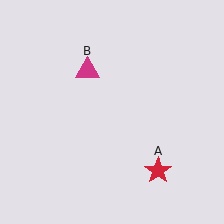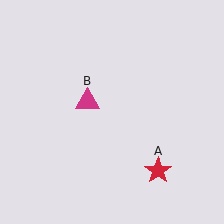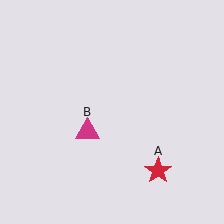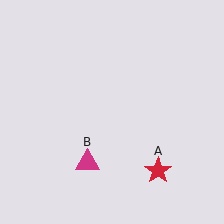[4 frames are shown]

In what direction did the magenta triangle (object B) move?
The magenta triangle (object B) moved down.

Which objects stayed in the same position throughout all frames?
Red star (object A) remained stationary.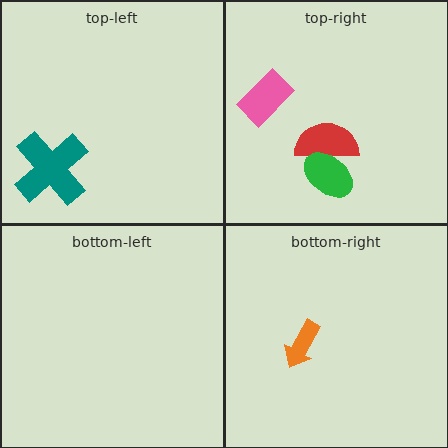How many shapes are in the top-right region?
3.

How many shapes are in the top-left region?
1.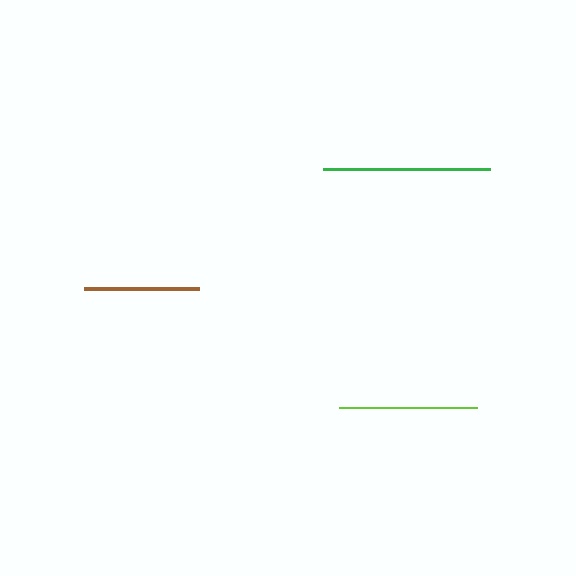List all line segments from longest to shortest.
From longest to shortest: green, lime, brown.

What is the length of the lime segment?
The lime segment is approximately 138 pixels long.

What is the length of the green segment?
The green segment is approximately 167 pixels long.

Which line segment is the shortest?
The brown line is the shortest at approximately 115 pixels.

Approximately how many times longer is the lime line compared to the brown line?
The lime line is approximately 1.2 times the length of the brown line.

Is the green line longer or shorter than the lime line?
The green line is longer than the lime line.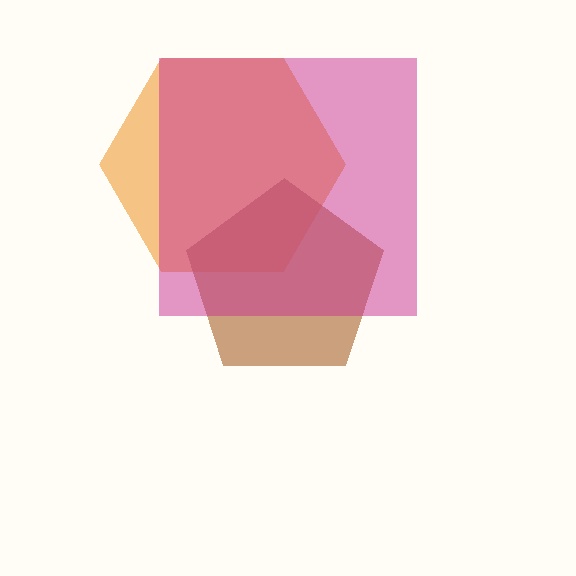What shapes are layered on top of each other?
The layered shapes are: an orange hexagon, a brown pentagon, a magenta square.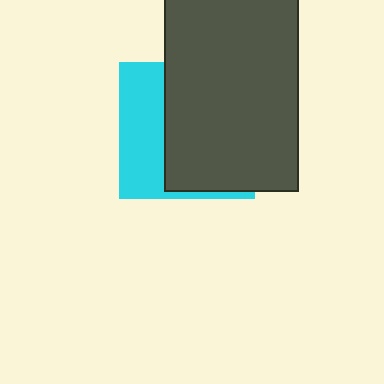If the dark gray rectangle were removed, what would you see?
You would see the complete cyan square.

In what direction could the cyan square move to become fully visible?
The cyan square could move left. That would shift it out from behind the dark gray rectangle entirely.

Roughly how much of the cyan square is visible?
A small part of it is visible (roughly 36%).